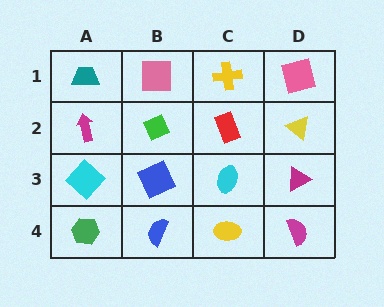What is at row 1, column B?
A pink square.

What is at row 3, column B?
A blue square.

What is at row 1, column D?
A pink square.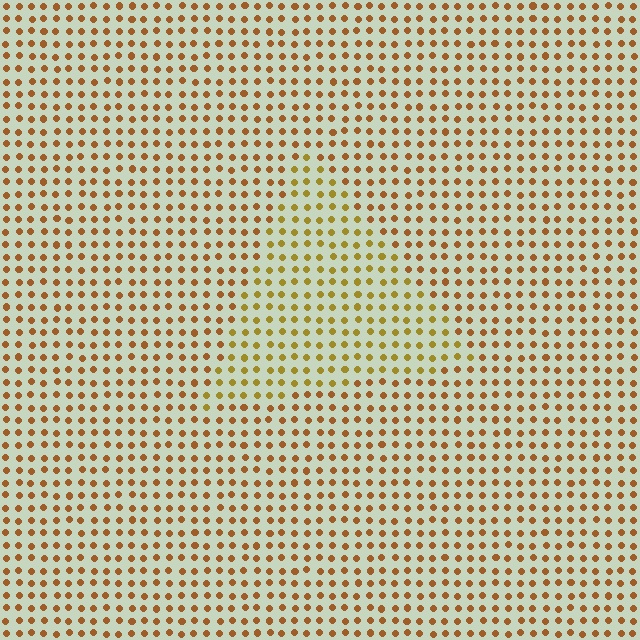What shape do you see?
I see a triangle.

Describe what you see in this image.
The image is filled with small brown elements in a uniform arrangement. A triangle-shaped region is visible where the elements are tinted to a slightly different hue, forming a subtle color boundary.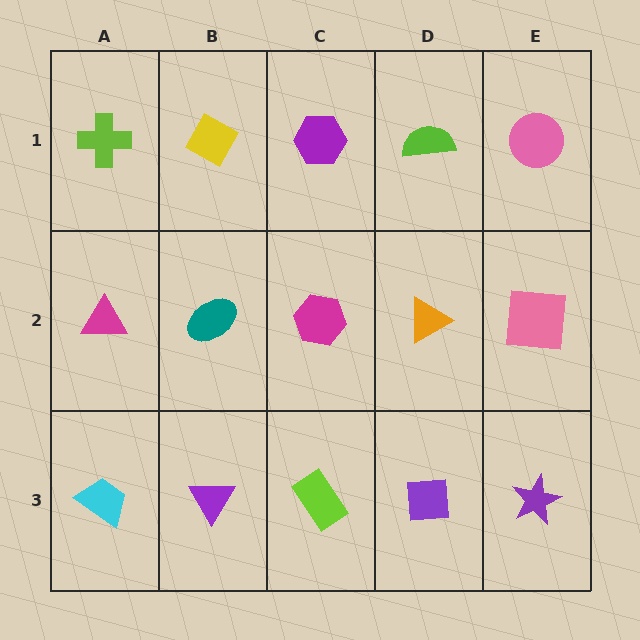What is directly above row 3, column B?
A teal ellipse.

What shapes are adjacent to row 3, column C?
A magenta hexagon (row 2, column C), a purple triangle (row 3, column B), a purple square (row 3, column D).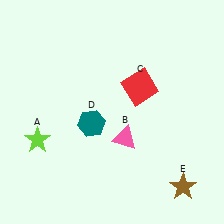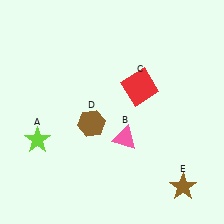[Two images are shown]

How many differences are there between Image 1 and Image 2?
There is 1 difference between the two images.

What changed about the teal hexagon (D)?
In Image 1, D is teal. In Image 2, it changed to brown.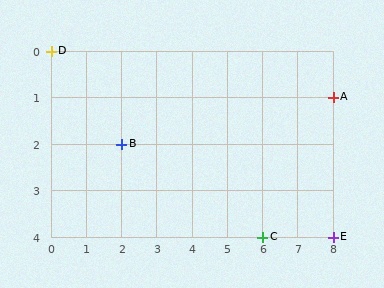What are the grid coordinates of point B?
Point B is at grid coordinates (2, 2).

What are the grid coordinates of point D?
Point D is at grid coordinates (0, 0).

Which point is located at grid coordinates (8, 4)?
Point E is at (8, 4).